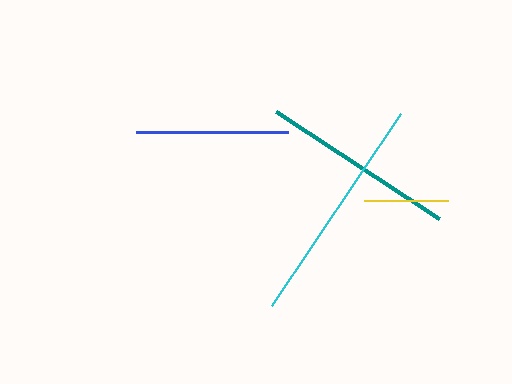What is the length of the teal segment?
The teal segment is approximately 194 pixels long.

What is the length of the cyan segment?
The cyan segment is approximately 231 pixels long.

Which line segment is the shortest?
The yellow line is the shortest at approximately 84 pixels.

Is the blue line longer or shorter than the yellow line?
The blue line is longer than the yellow line.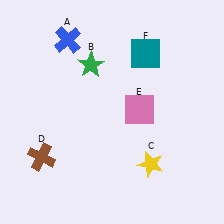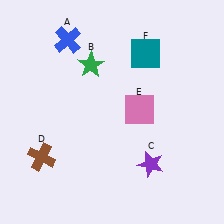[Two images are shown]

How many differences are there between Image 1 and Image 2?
There is 1 difference between the two images.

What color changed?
The star (C) changed from yellow in Image 1 to purple in Image 2.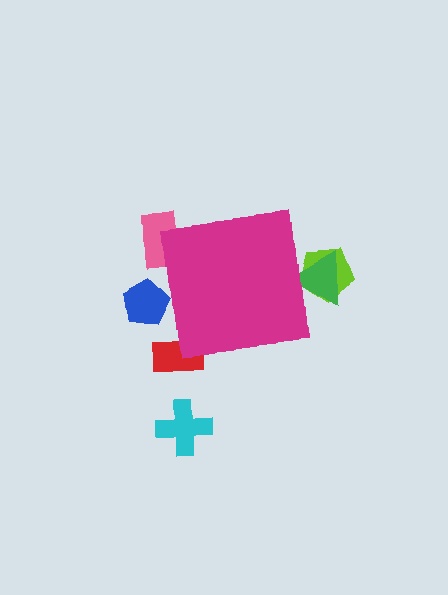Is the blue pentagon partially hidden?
Yes, the blue pentagon is partially hidden behind the magenta square.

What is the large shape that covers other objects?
A magenta square.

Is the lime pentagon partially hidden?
Yes, the lime pentagon is partially hidden behind the magenta square.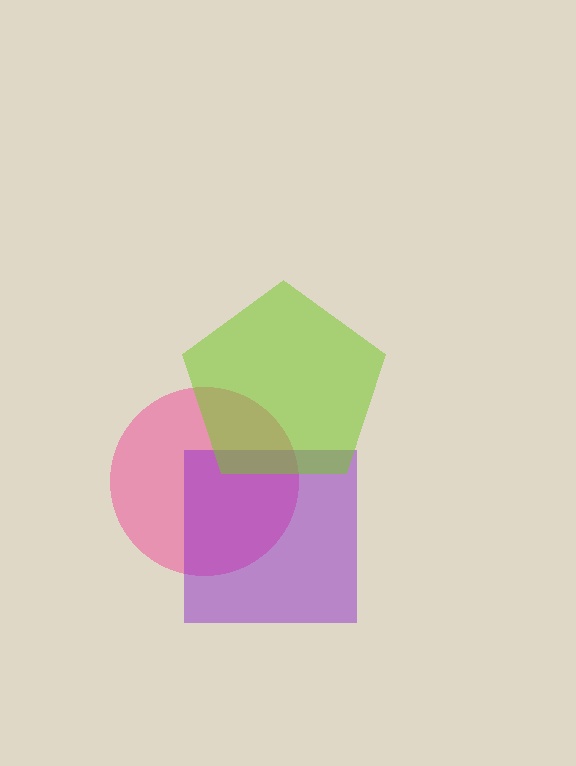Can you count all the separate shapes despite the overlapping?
Yes, there are 3 separate shapes.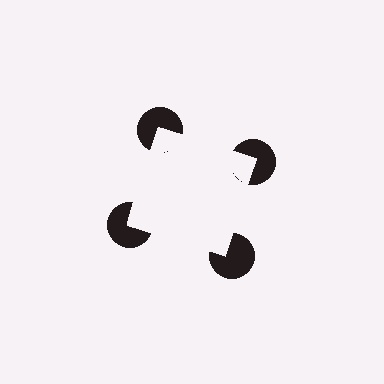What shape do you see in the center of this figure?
An illusory square — its edges are inferred from the aligned wedge cuts in the pac-man discs, not physically drawn.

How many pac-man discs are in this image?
There are 4 — one at each vertex of the illusory square.